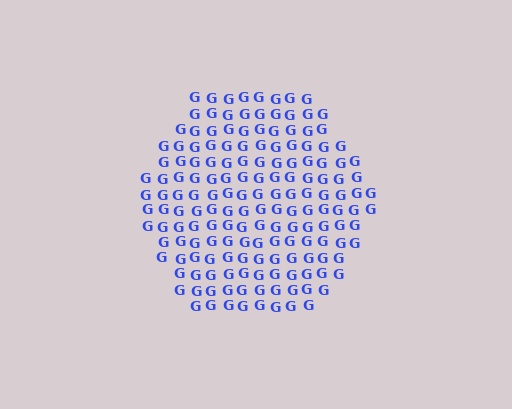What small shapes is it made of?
It is made of small letter G's.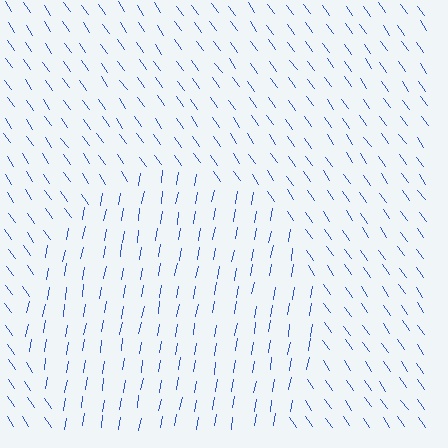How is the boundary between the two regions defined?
The boundary is defined purely by a change in line orientation (approximately 45 degrees difference). All lines are the same color and thickness.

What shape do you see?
I see a circle.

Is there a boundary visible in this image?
Yes, there is a texture boundary formed by a change in line orientation.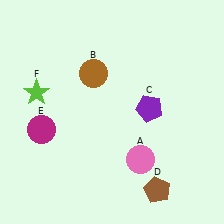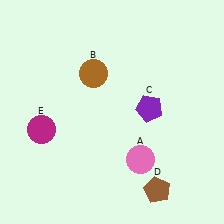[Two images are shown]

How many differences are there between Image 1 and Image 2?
There is 1 difference between the two images.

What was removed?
The lime star (F) was removed in Image 2.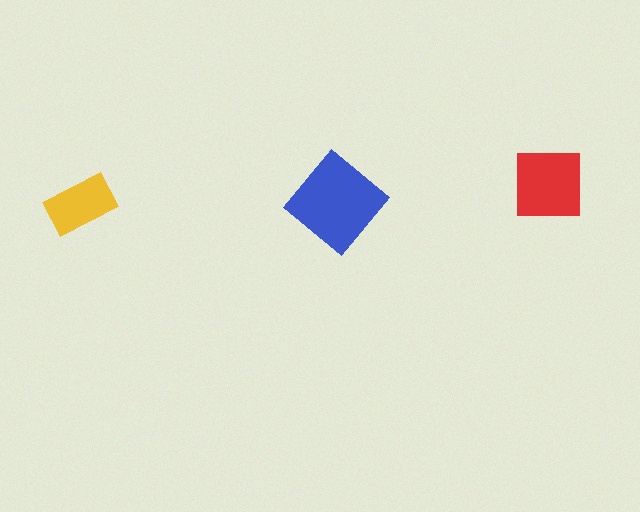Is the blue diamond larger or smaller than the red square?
Larger.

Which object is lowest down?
The yellow rectangle is bottommost.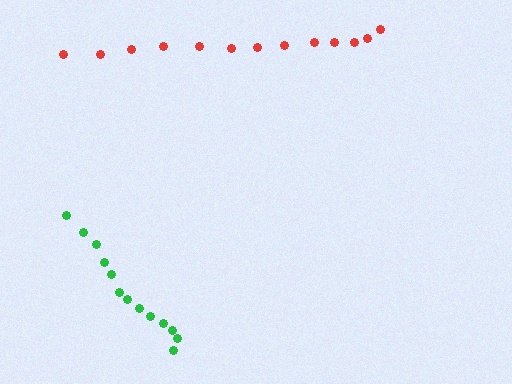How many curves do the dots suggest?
There are 2 distinct paths.